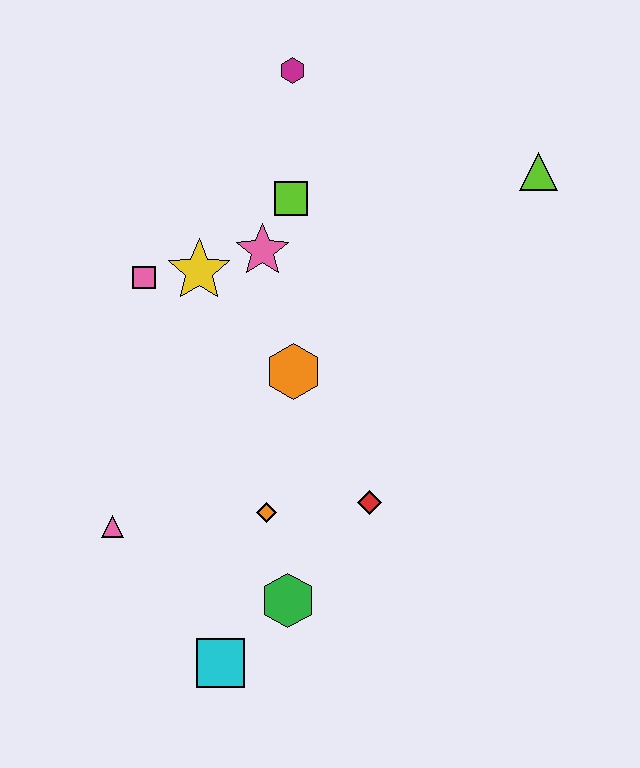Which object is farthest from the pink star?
The cyan square is farthest from the pink star.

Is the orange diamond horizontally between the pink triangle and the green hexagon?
Yes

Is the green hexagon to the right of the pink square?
Yes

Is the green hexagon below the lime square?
Yes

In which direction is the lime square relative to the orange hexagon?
The lime square is above the orange hexagon.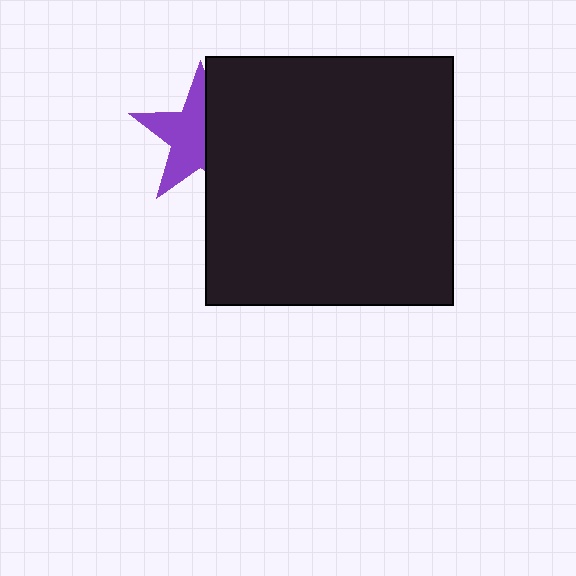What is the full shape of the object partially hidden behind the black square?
The partially hidden object is a purple star.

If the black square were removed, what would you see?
You would see the complete purple star.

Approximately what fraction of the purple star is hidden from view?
Roughly 43% of the purple star is hidden behind the black square.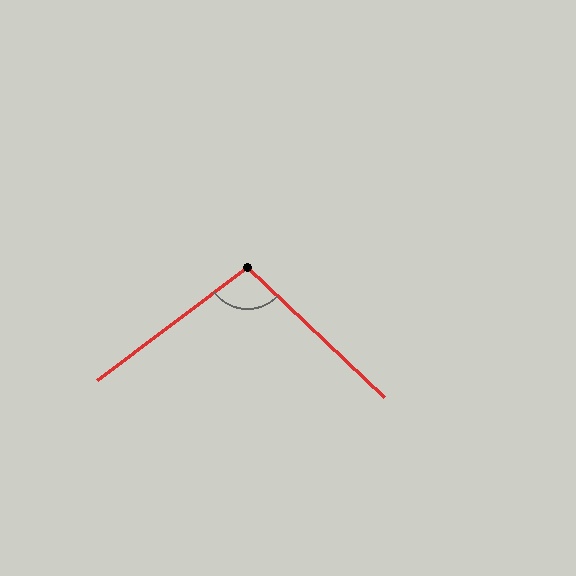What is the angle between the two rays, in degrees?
Approximately 100 degrees.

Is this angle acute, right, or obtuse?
It is obtuse.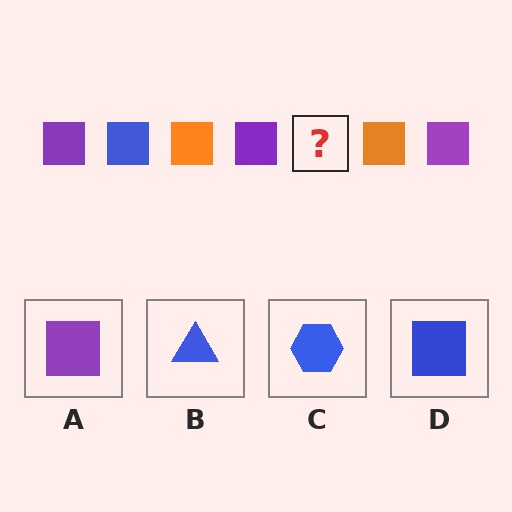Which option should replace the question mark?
Option D.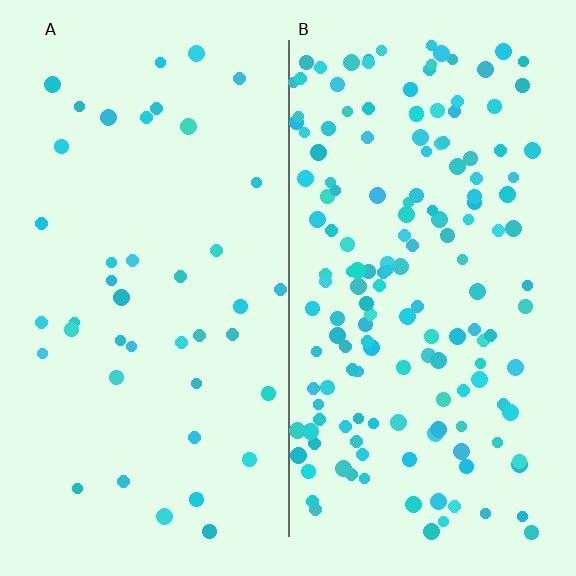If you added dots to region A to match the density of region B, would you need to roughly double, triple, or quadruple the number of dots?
Approximately quadruple.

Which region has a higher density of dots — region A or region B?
B (the right).